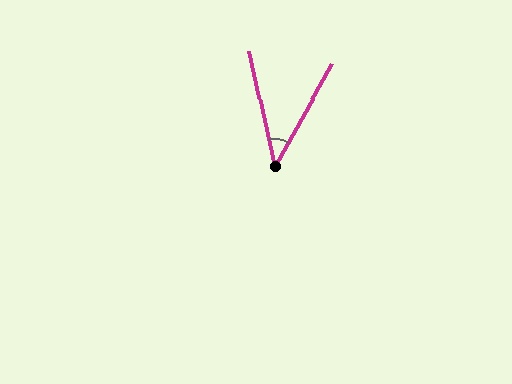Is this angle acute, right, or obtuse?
It is acute.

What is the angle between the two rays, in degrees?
Approximately 42 degrees.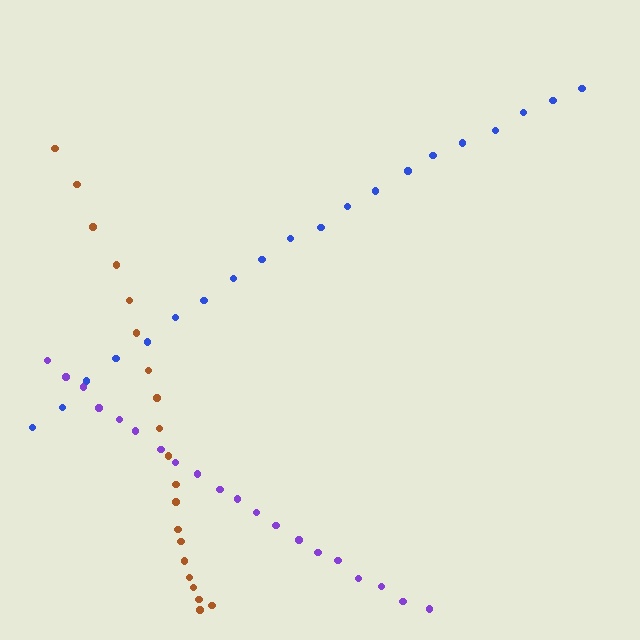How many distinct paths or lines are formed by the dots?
There are 3 distinct paths.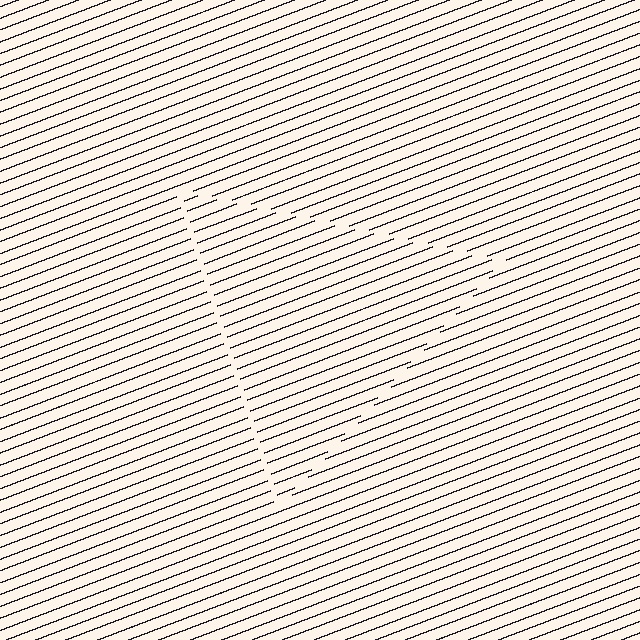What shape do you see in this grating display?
An illusory triangle. The interior of the shape contains the same grating, shifted by half a period — the contour is defined by the phase discontinuity where line-ends from the inner and outer gratings abut.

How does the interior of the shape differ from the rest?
The interior of the shape contains the same grating, shifted by half a period — the contour is defined by the phase discontinuity where line-ends from the inner and outer gratings abut.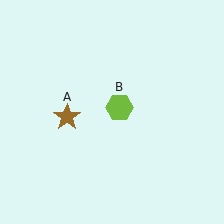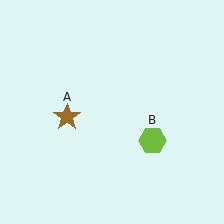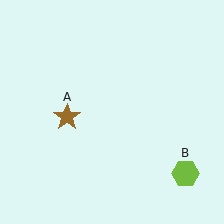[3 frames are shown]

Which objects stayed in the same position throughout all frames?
Brown star (object A) remained stationary.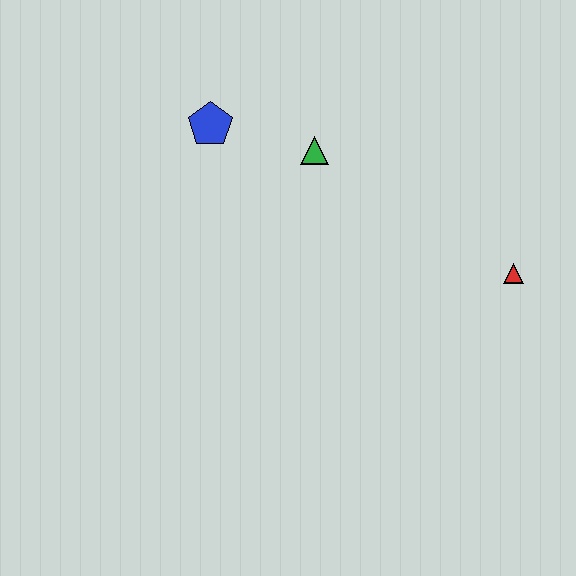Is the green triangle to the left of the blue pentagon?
No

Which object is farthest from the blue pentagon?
The red triangle is farthest from the blue pentagon.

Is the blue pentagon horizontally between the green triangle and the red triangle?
No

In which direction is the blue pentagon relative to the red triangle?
The blue pentagon is to the left of the red triangle.